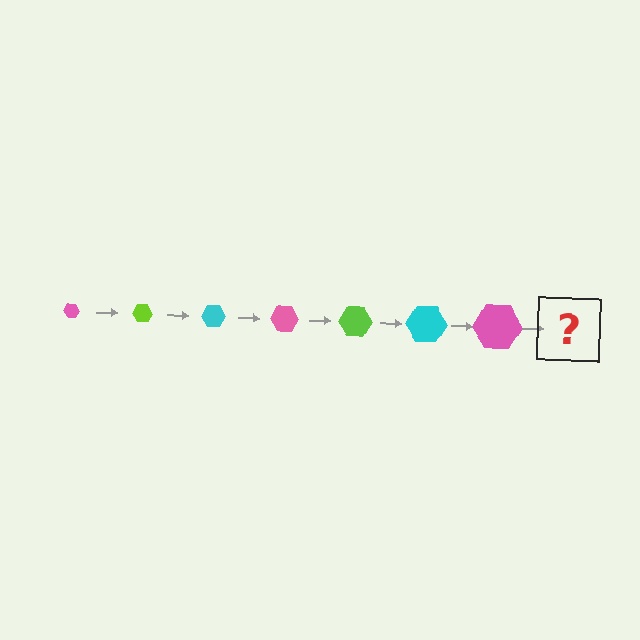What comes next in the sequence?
The next element should be a lime hexagon, larger than the previous one.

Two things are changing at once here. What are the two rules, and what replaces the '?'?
The two rules are that the hexagon grows larger each step and the color cycles through pink, lime, and cyan. The '?' should be a lime hexagon, larger than the previous one.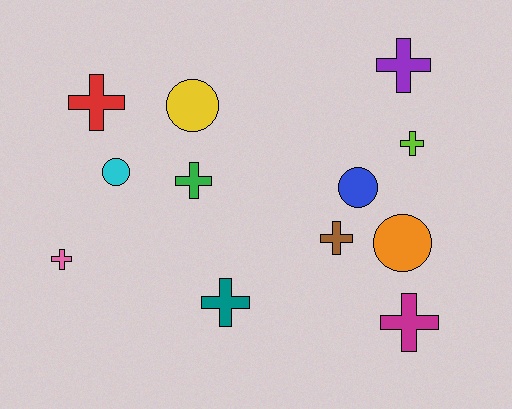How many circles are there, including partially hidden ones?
There are 4 circles.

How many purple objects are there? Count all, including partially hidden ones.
There is 1 purple object.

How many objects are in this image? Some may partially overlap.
There are 12 objects.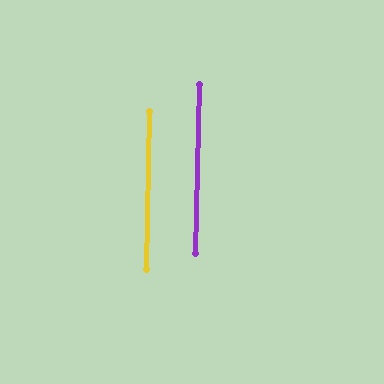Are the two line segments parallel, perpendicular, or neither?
Parallel — their directions differ by only 0.4°.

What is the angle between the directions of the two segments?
Approximately 0 degrees.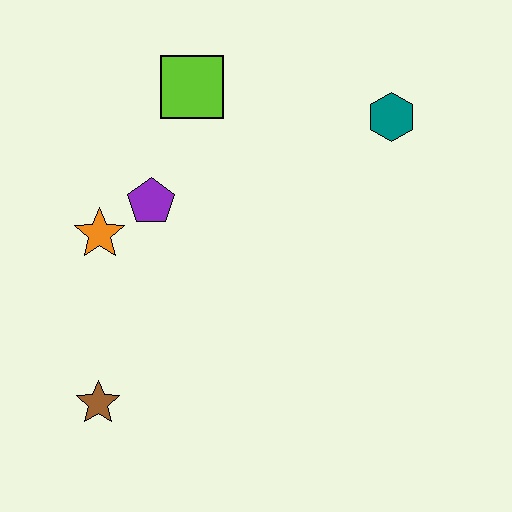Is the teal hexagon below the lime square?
Yes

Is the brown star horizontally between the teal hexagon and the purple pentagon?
No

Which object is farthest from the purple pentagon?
The teal hexagon is farthest from the purple pentagon.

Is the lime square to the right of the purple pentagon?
Yes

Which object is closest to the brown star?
The orange star is closest to the brown star.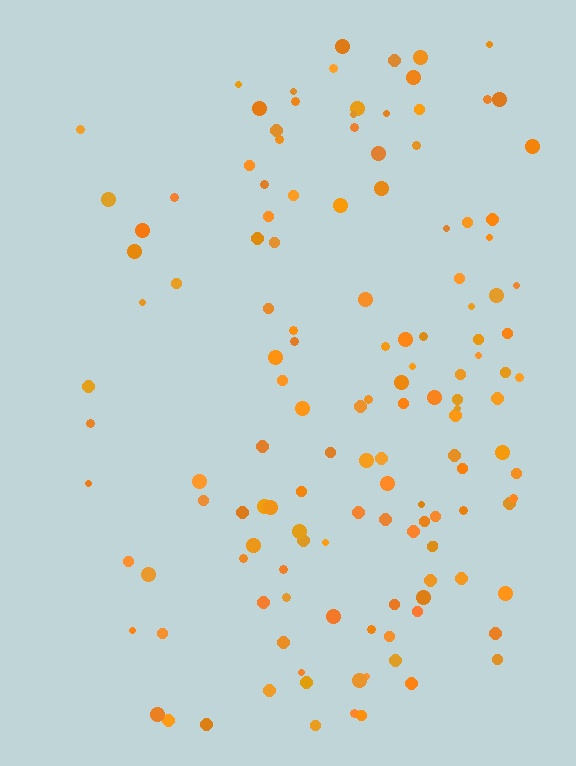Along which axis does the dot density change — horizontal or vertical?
Horizontal.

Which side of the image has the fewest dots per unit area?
The left.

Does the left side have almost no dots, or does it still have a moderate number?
Still a moderate number, just noticeably fewer than the right.